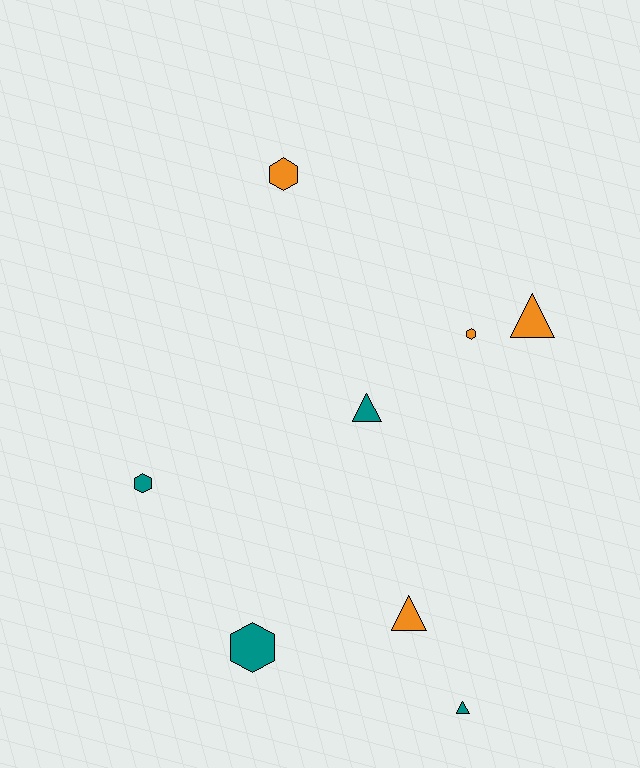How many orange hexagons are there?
There are 2 orange hexagons.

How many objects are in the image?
There are 8 objects.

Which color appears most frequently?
Orange, with 4 objects.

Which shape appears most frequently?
Triangle, with 4 objects.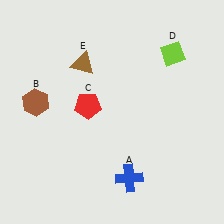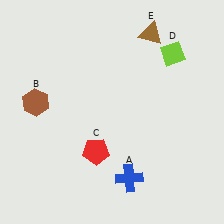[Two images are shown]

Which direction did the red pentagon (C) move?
The red pentagon (C) moved down.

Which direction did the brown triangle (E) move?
The brown triangle (E) moved right.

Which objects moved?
The objects that moved are: the red pentagon (C), the brown triangle (E).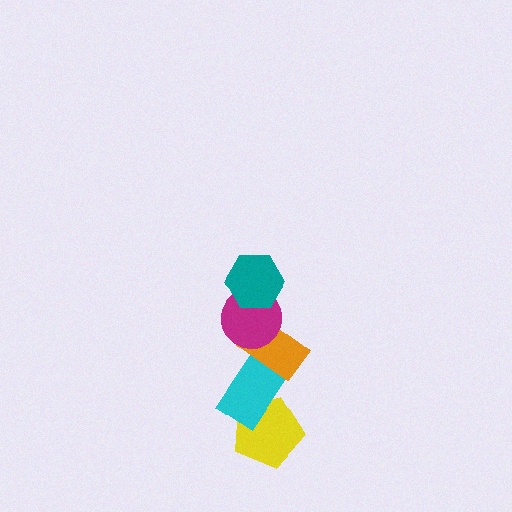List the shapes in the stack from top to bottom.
From top to bottom: the teal hexagon, the magenta circle, the orange rectangle, the cyan rectangle, the yellow pentagon.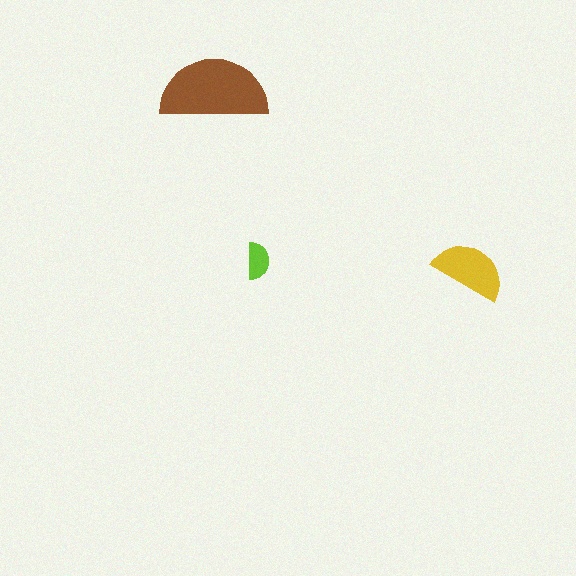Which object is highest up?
The brown semicircle is topmost.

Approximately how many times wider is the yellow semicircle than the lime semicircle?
About 2 times wider.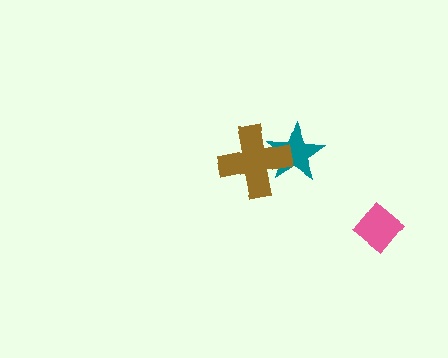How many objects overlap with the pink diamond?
0 objects overlap with the pink diamond.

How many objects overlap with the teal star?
1 object overlaps with the teal star.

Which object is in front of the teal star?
The brown cross is in front of the teal star.